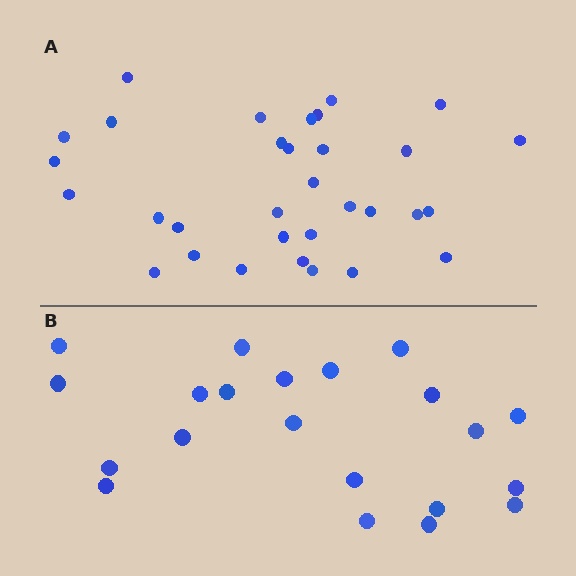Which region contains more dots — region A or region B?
Region A (the top region) has more dots.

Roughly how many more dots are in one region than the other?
Region A has roughly 12 or so more dots than region B.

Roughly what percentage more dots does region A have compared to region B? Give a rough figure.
About 50% more.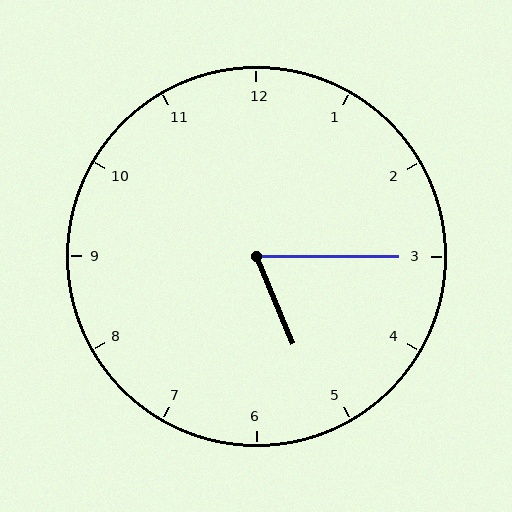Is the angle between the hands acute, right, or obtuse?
It is acute.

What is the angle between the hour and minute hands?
Approximately 68 degrees.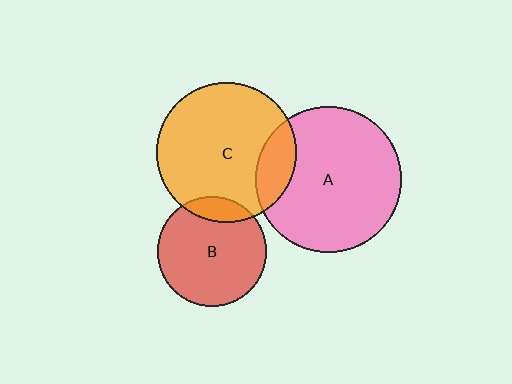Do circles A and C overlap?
Yes.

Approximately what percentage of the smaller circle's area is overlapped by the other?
Approximately 15%.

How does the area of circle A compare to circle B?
Approximately 1.8 times.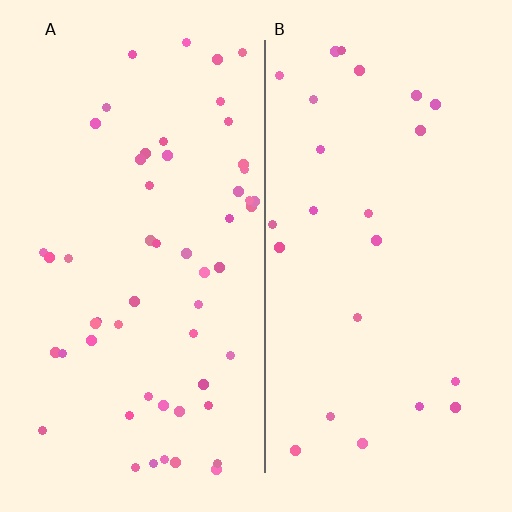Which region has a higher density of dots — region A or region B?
A (the left).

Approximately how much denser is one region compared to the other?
Approximately 2.2× — region A over region B.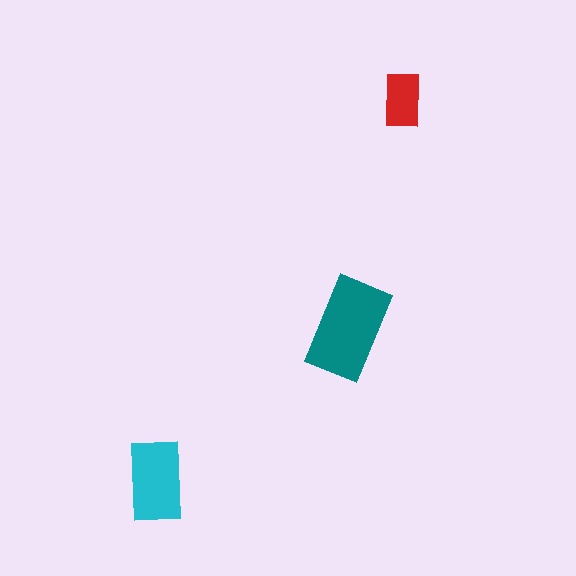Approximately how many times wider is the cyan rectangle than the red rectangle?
About 1.5 times wider.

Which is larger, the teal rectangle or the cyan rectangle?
The teal one.